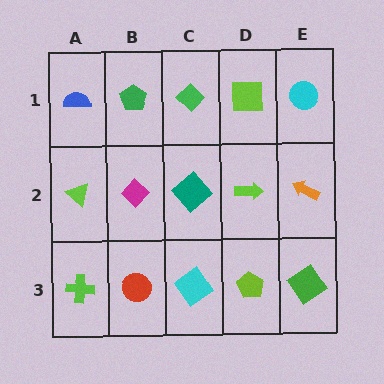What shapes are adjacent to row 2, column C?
A green diamond (row 1, column C), a cyan diamond (row 3, column C), a magenta diamond (row 2, column B), a lime arrow (row 2, column D).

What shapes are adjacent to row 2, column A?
A blue semicircle (row 1, column A), a lime cross (row 3, column A), a magenta diamond (row 2, column B).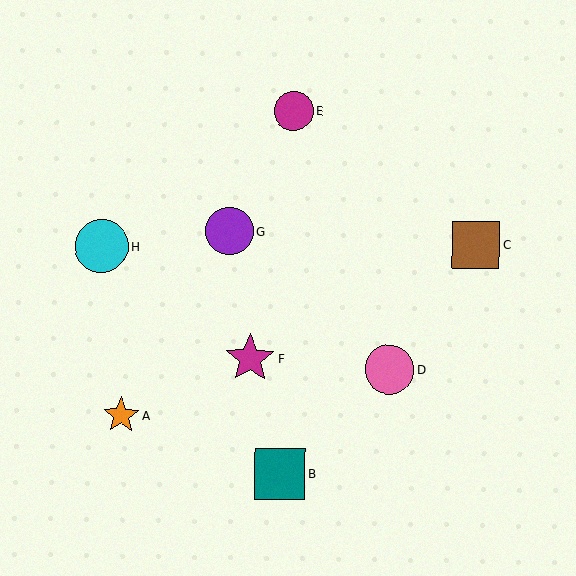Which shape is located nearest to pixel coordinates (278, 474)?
The teal square (labeled B) at (280, 474) is nearest to that location.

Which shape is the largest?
The cyan circle (labeled H) is the largest.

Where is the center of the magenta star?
The center of the magenta star is at (250, 359).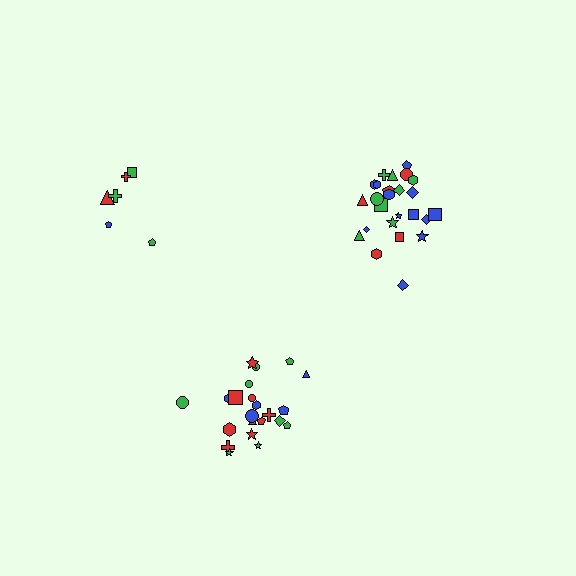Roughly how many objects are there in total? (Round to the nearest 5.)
Roughly 55 objects in total.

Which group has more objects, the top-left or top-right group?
The top-right group.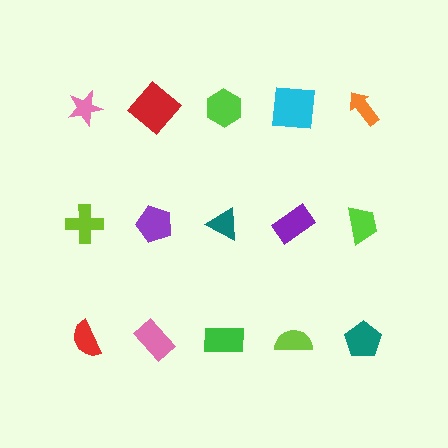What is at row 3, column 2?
A pink rectangle.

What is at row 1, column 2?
A red diamond.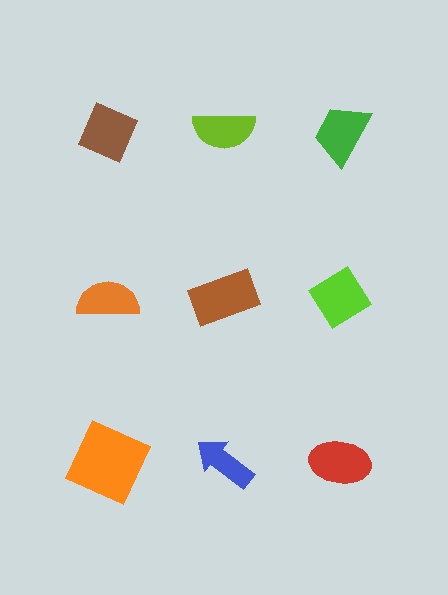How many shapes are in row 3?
3 shapes.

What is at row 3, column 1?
An orange square.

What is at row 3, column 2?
A blue arrow.